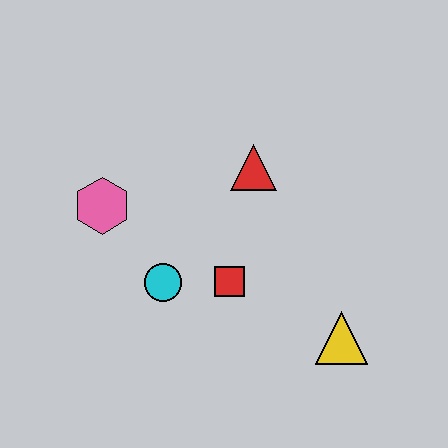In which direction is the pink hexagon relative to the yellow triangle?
The pink hexagon is to the left of the yellow triangle.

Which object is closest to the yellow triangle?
The red square is closest to the yellow triangle.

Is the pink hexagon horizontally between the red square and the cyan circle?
No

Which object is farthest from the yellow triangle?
The pink hexagon is farthest from the yellow triangle.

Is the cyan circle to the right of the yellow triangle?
No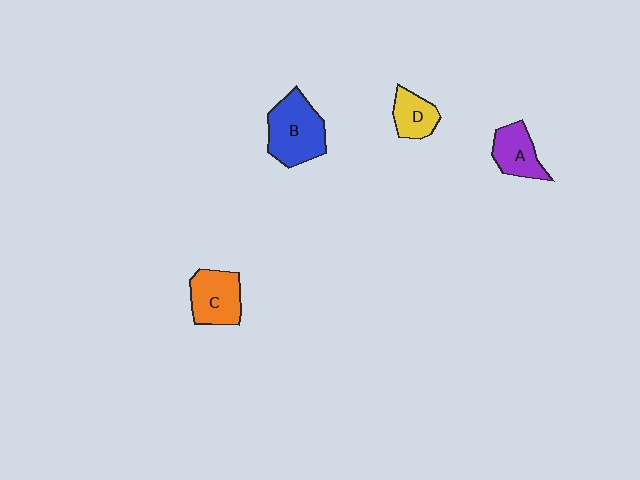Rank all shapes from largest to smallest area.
From largest to smallest: B (blue), C (orange), A (purple), D (yellow).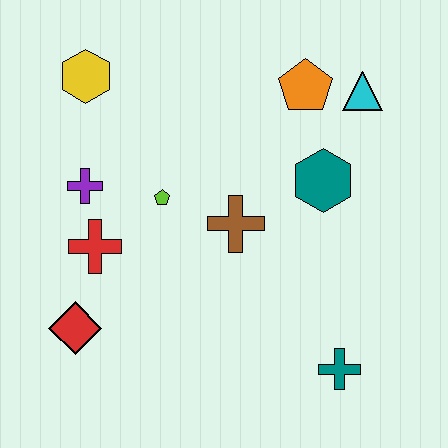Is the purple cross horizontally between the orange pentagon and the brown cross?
No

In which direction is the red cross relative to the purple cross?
The red cross is below the purple cross.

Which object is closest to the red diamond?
The red cross is closest to the red diamond.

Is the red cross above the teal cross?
Yes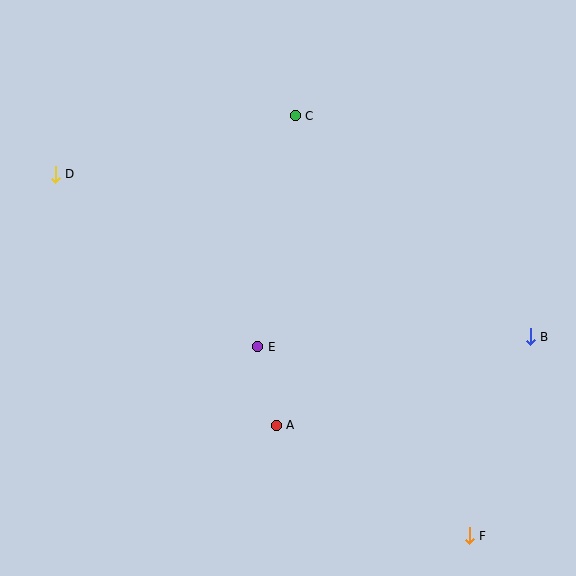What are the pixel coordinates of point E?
Point E is at (258, 347).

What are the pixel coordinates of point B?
Point B is at (530, 337).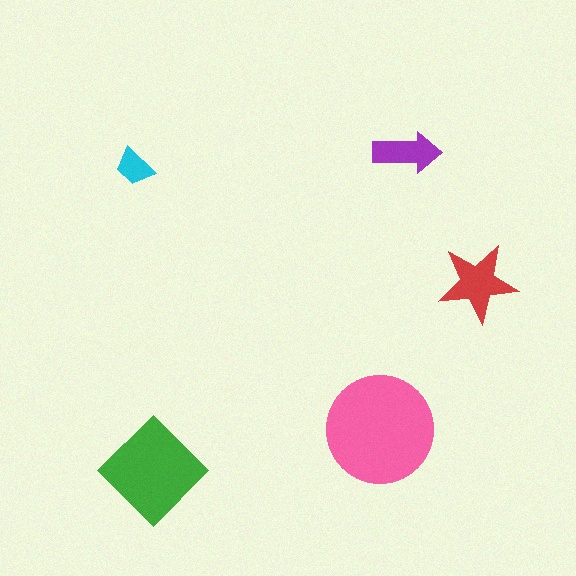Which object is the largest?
The pink circle.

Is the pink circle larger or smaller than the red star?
Larger.